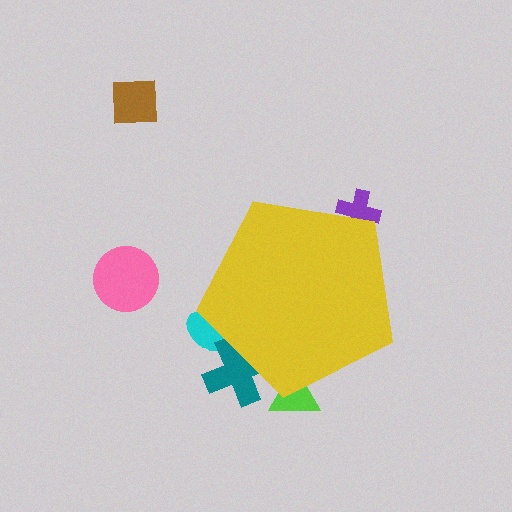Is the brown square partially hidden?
No, the brown square is fully visible.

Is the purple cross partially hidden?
Yes, the purple cross is partially hidden behind the yellow pentagon.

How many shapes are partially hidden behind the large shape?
4 shapes are partially hidden.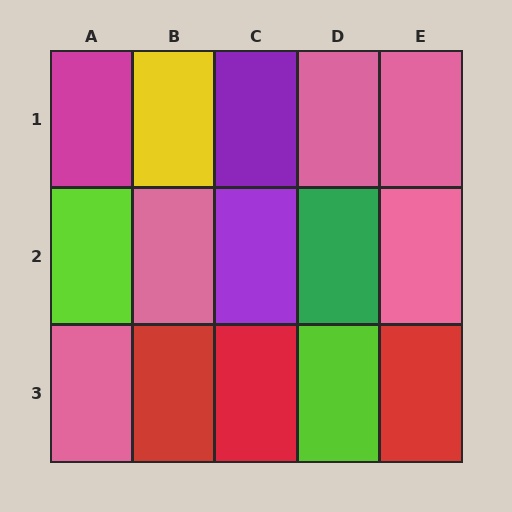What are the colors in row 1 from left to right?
Magenta, yellow, purple, pink, pink.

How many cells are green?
1 cell is green.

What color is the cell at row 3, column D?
Lime.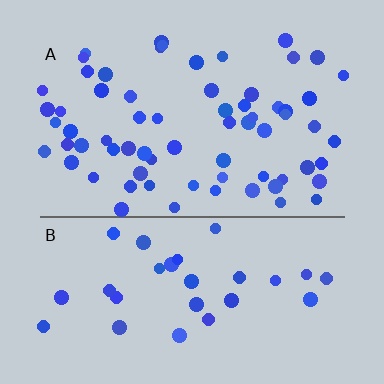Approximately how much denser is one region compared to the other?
Approximately 2.2× — region A over region B.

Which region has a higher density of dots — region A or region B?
A (the top).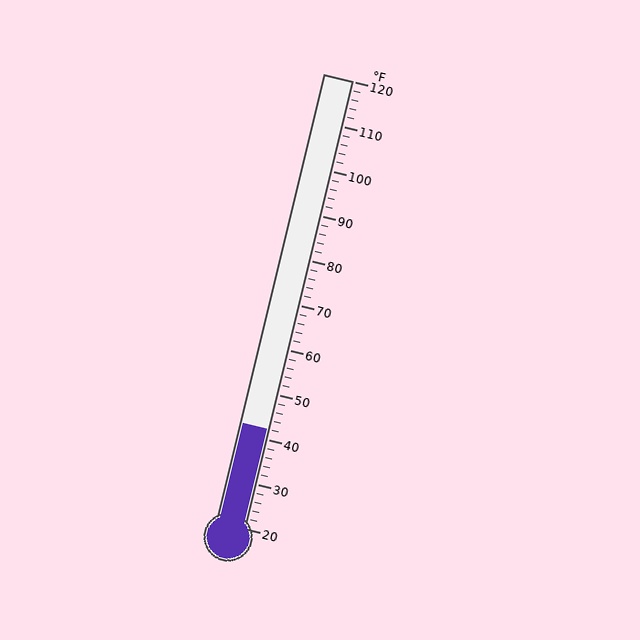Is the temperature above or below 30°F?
The temperature is above 30°F.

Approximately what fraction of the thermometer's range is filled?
The thermometer is filled to approximately 20% of its range.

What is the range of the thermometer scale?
The thermometer scale ranges from 20°F to 120°F.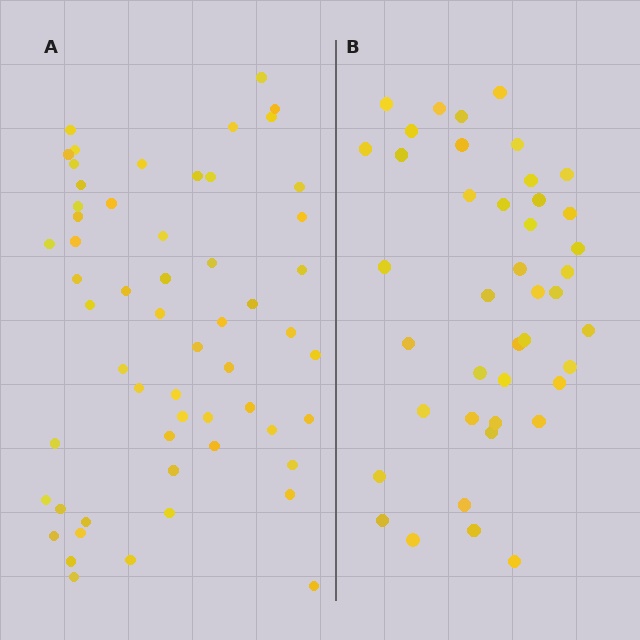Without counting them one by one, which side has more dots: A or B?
Region A (the left region) has more dots.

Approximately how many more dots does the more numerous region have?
Region A has approximately 15 more dots than region B.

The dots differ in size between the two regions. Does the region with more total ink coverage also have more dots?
No. Region B has more total ink coverage because its dots are larger, but region A actually contains more individual dots. Total area can be misleading — the number of items is what matters here.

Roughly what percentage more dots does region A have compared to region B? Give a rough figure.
About 35% more.